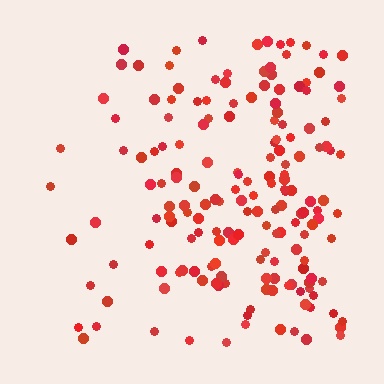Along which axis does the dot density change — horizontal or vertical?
Horizontal.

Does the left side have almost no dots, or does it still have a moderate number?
Still a moderate number, just noticeably fewer than the right.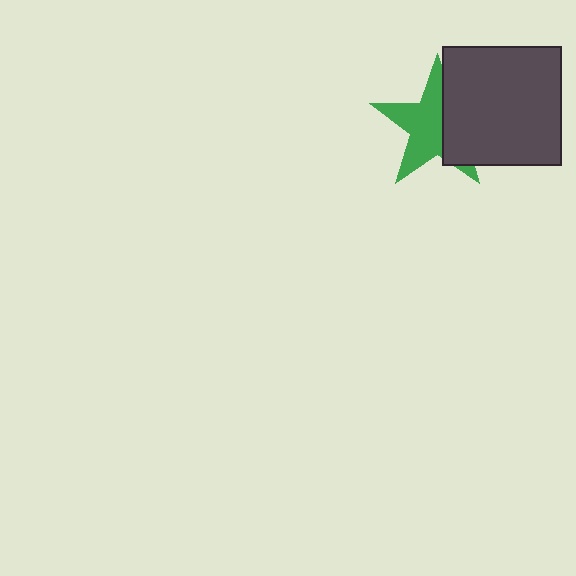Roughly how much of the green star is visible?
About half of it is visible (roughly 59%).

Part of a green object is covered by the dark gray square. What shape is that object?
It is a star.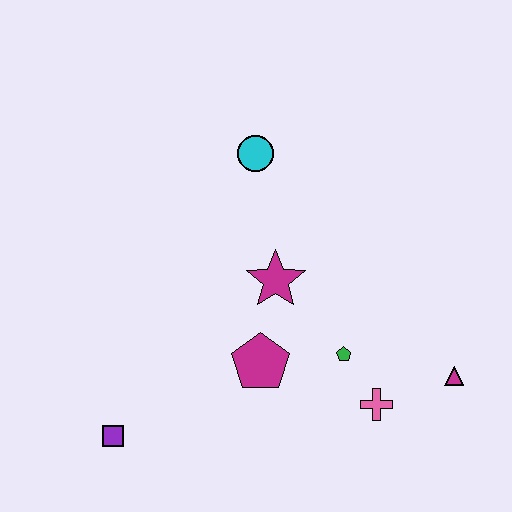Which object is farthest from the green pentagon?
The purple square is farthest from the green pentagon.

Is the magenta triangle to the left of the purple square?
No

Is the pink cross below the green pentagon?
Yes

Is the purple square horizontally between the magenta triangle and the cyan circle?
No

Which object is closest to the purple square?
The magenta pentagon is closest to the purple square.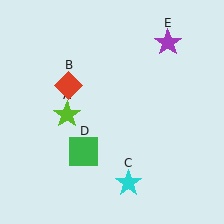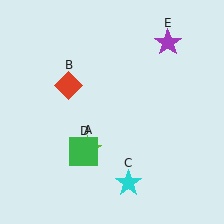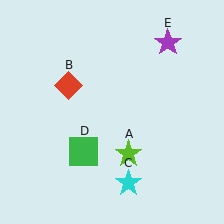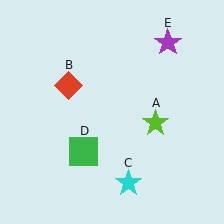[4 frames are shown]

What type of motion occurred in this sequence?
The lime star (object A) rotated counterclockwise around the center of the scene.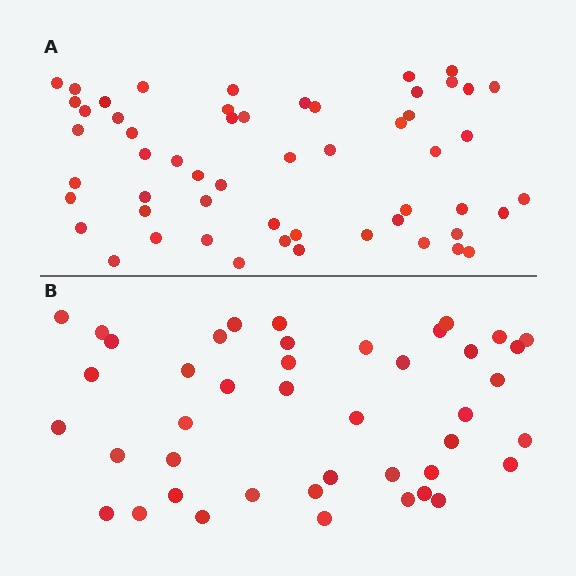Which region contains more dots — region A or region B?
Region A (the top region) has more dots.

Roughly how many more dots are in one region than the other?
Region A has roughly 12 or so more dots than region B.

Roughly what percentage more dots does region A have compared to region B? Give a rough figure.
About 30% more.